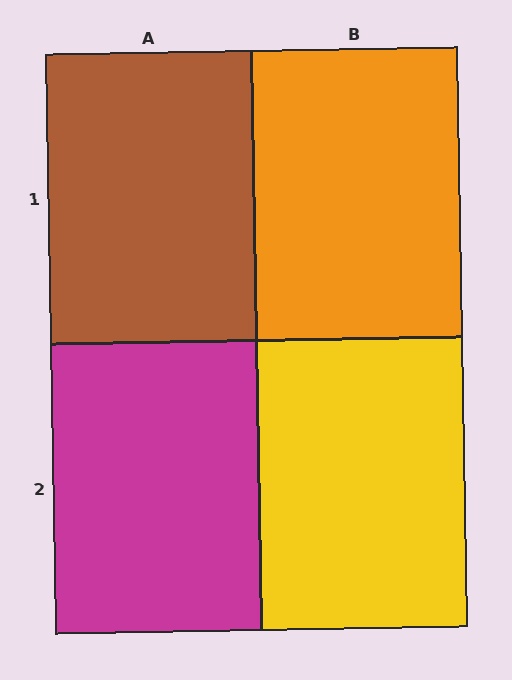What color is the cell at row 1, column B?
Orange.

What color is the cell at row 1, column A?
Brown.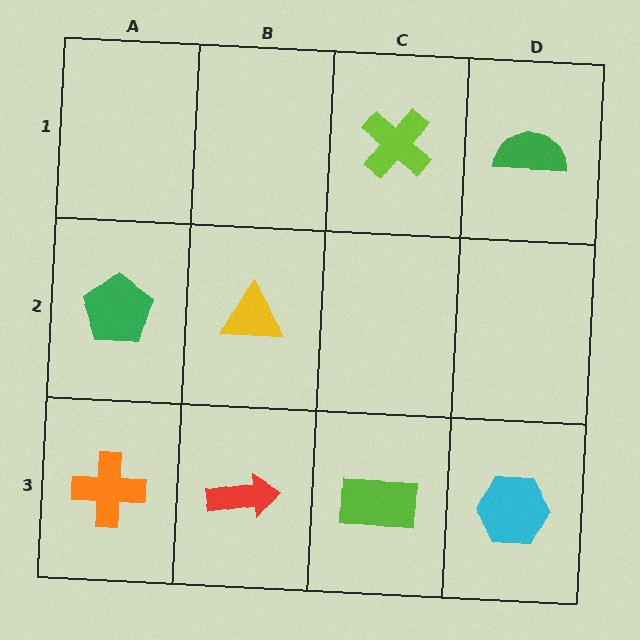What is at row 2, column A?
A green pentagon.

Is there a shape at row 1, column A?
No, that cell is empty.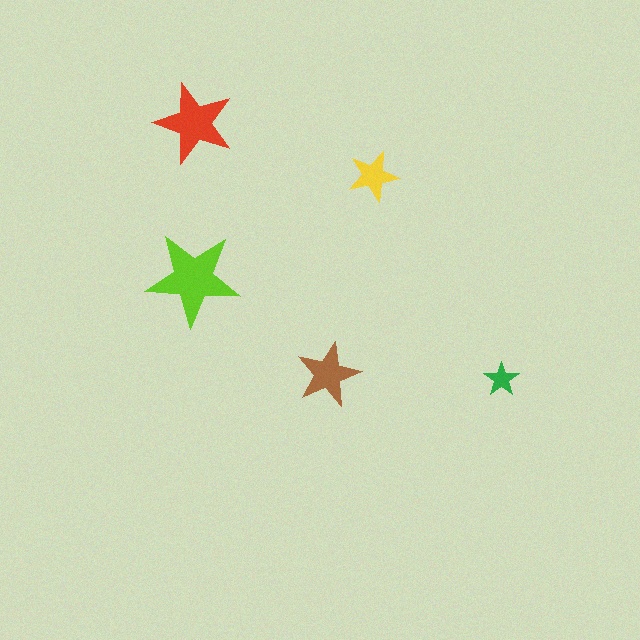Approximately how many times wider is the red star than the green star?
About 2.5 times wider.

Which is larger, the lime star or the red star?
The lime one.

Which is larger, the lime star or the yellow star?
The lime one.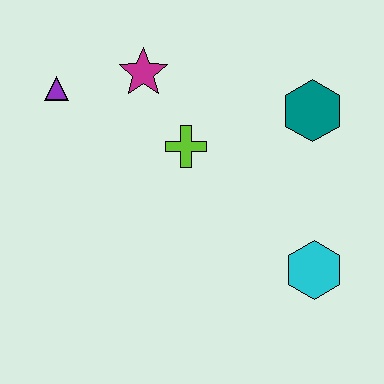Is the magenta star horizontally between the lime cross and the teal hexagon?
No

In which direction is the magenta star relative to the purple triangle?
The magenta star is to the right of the purple triangle.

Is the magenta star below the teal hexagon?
No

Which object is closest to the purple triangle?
The magenta star is closest to the purple triangle.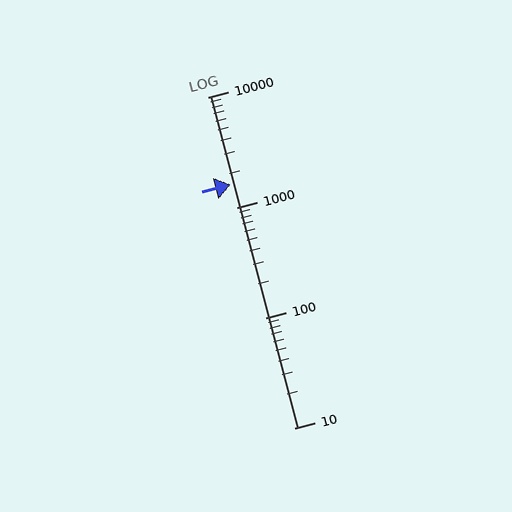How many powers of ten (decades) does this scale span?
The scale spans 3 decades, from 10 to 10000.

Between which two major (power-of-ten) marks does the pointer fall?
The pointer is between 1000 and 10000.